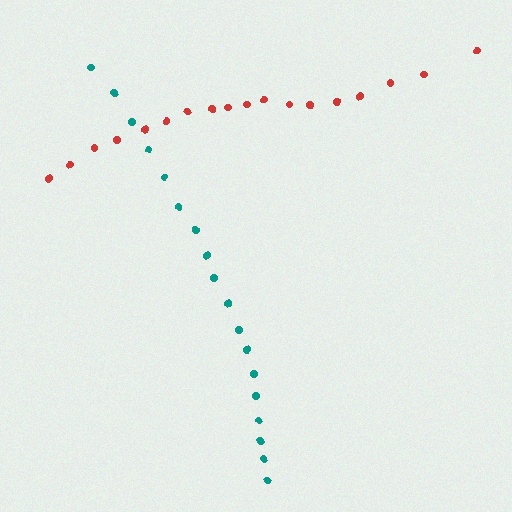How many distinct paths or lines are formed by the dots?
There are 2 distinct paths.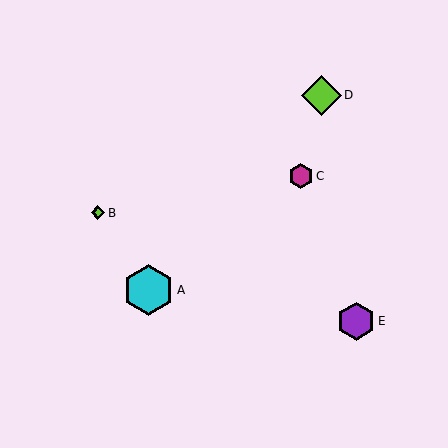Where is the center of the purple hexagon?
The center of the purple hexagon is at (356, 321).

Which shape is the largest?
The cyan hexagon (labeled A) is the largest.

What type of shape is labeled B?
Shape B is a lime diamond.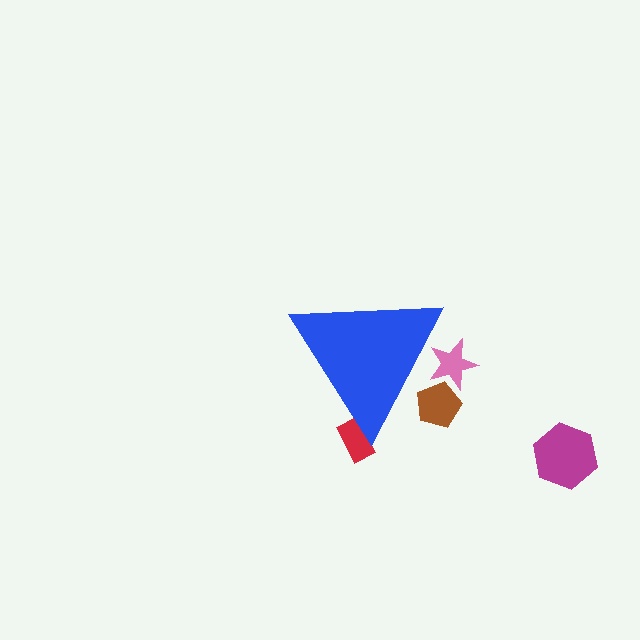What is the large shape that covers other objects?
A blue triangle.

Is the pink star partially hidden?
Yes, the pink star is partially hidden behind the blue triangle.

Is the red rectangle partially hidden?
Yes, the red rectangle is partially hidden behind the blue triangle.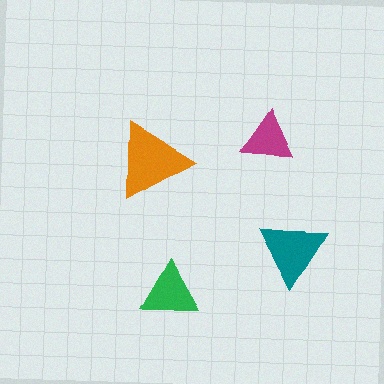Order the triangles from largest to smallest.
the orange one, the teal one, the green one, the magenta one.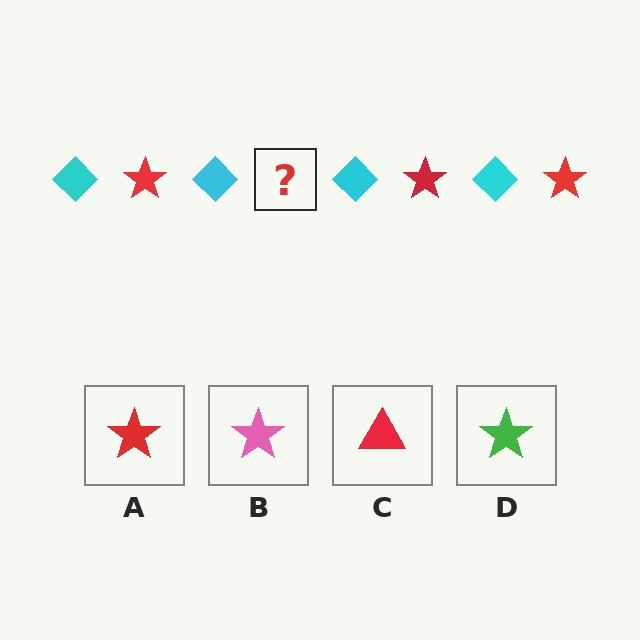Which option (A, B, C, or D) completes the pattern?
A.